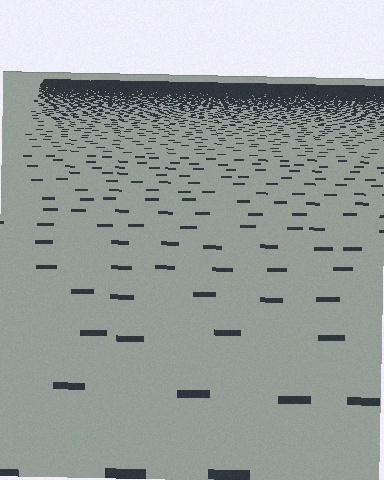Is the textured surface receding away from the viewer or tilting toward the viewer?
The surface is receding away from the viewer. Texture elements get smaller and denser toward the top.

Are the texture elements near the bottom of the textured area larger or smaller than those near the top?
Larger. Near the bottom, elements are closer to the viewer and appear at a bigger on-screen size.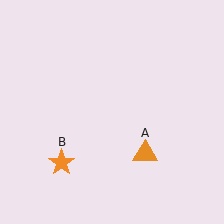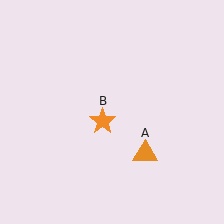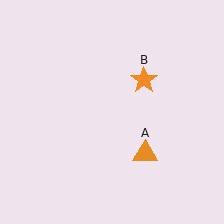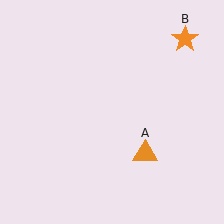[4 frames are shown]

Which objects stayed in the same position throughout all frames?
Orange triangle (object A) remained stationary.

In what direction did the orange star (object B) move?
The orange star (object B) moved up and to the right.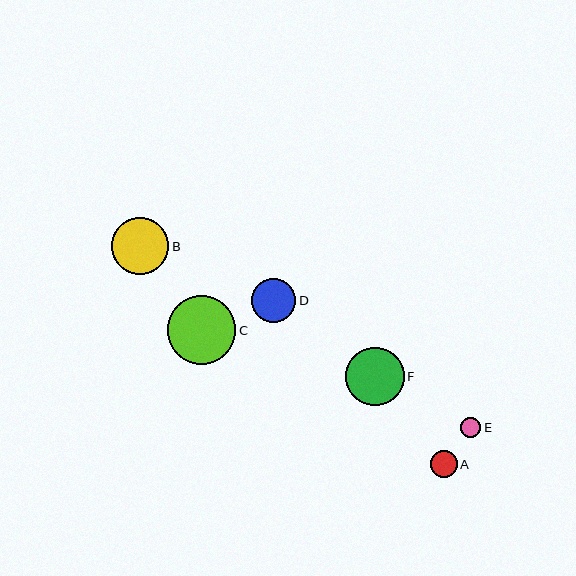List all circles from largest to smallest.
From largest to smallest: C, F, B, D, A, E.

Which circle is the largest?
Circle C is the largest with a size of approximately 68 pixels.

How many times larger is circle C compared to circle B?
Circle C is approximately 1.2 times the size of circle B.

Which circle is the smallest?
Circle E is the smallest with a size of approximately 21 pixels.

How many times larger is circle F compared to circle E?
Circle F is approximately 2.8 times the size of circle E.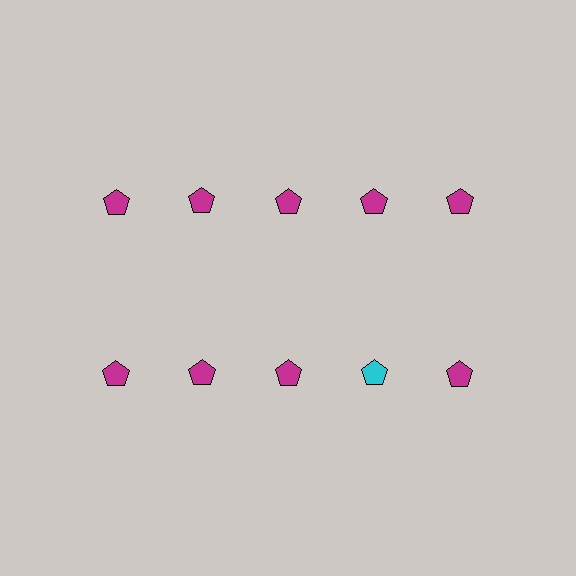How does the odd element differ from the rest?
It has a different color: cyan instead of magenta.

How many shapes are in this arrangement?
There are 10 shapes arranged in a grid pattern.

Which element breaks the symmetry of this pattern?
The cyan pentagon in the second row, second from right column breaks the symmetry. All other shapes are magenta pentagons.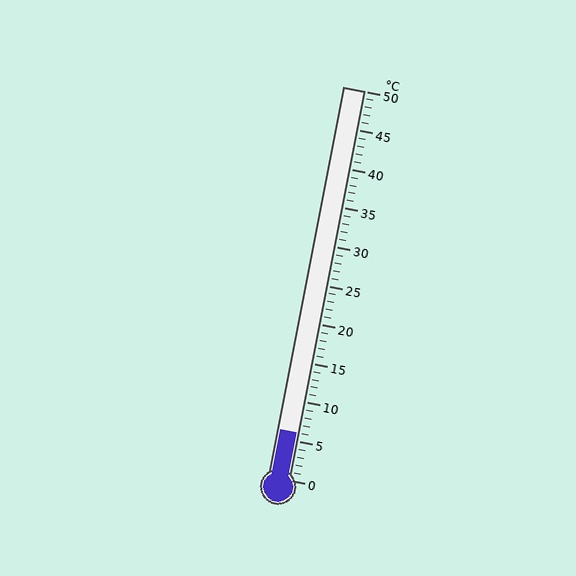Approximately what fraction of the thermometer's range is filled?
The thermometer is filled to approximately 10% of its range.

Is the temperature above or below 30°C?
The temperature is below 30°C.